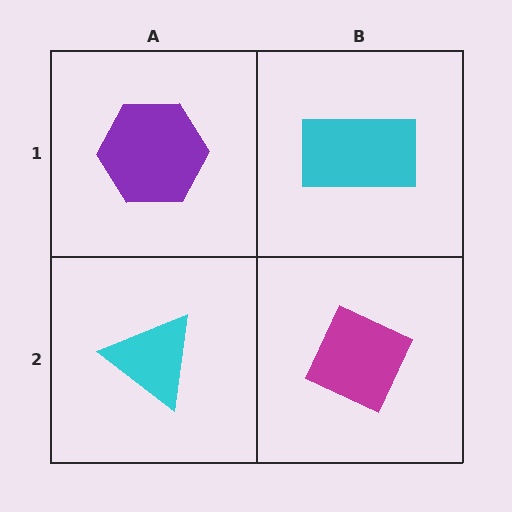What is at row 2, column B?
A magenta diamond.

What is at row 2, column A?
A cyan triangle.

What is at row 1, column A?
A purple hexagon.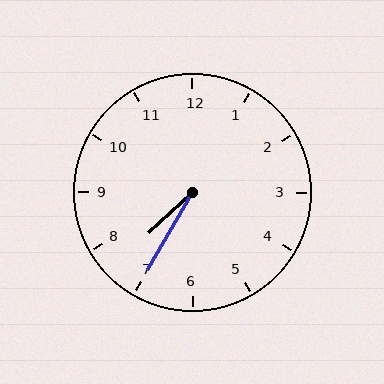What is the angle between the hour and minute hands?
Approximately 18 degrees.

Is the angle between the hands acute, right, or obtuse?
It is acute.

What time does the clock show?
7:35.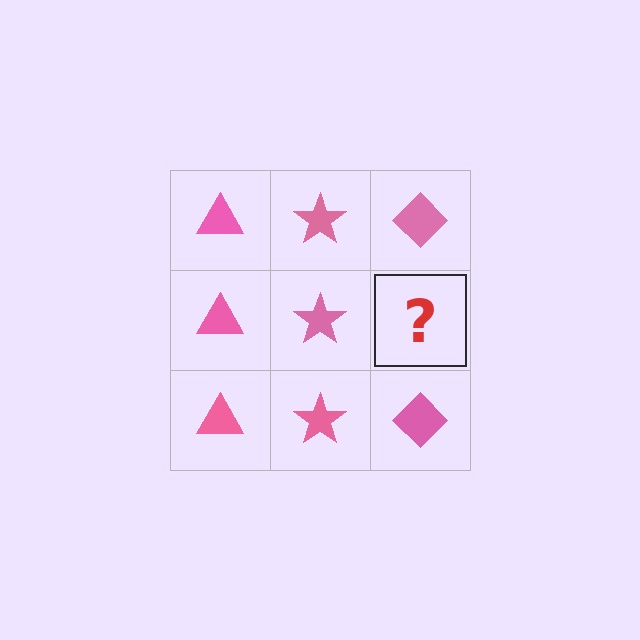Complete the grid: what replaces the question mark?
The question mark should be replaced with a pink diamond.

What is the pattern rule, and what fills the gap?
The rule is that each column has a consistent shape. The gap should be filled with a pink diamond.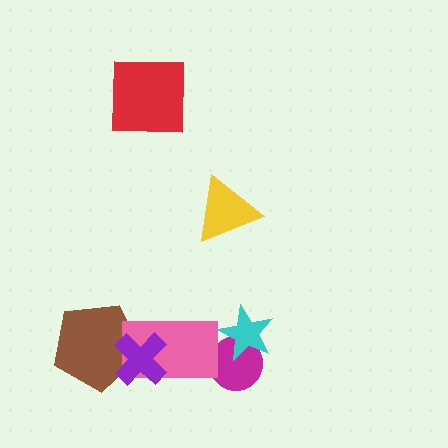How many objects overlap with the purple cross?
2 objects overlap with the purple cross.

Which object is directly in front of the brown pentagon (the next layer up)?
The pink rectangle is directly in front of the brown pentagon.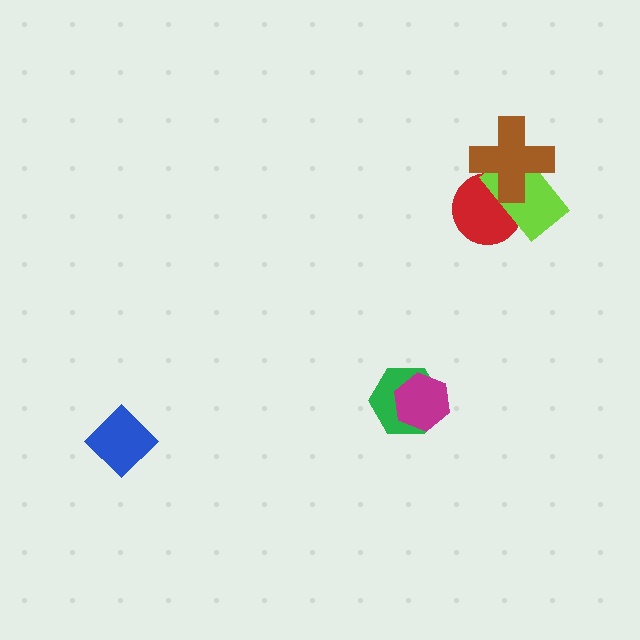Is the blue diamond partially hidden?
No, no other shape covers it.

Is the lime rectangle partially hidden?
Yes, it is partially covered by another shape.